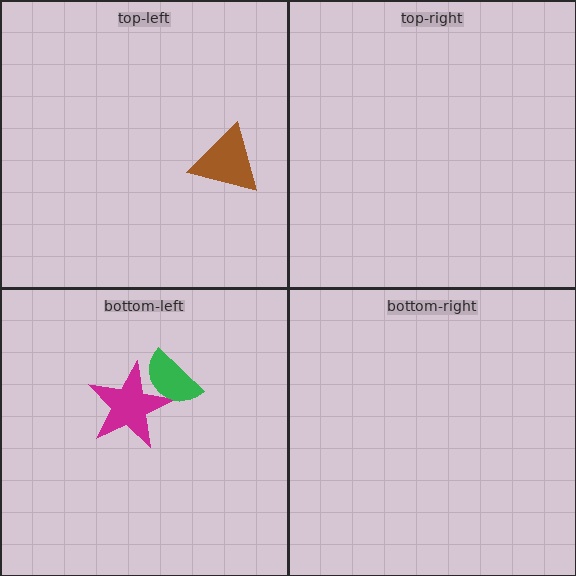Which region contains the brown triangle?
The top-left region.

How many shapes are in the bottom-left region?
2.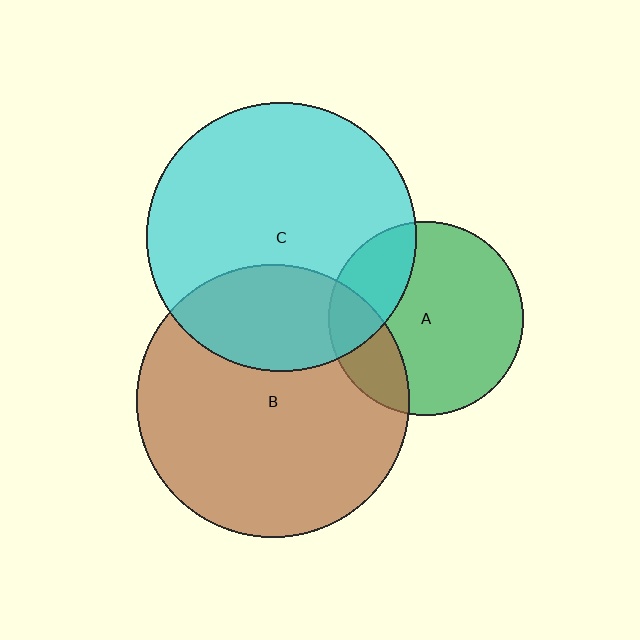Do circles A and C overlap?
Yes.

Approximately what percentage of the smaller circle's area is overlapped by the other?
Approximately 25%.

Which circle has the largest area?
Circle B (brown).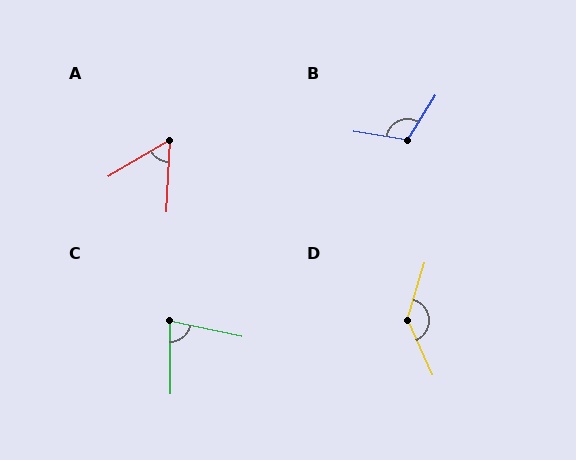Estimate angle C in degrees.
Approximately 78 degrees.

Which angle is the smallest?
A, at approximately 56 degrees.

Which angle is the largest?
D, at approximately 139 degrees.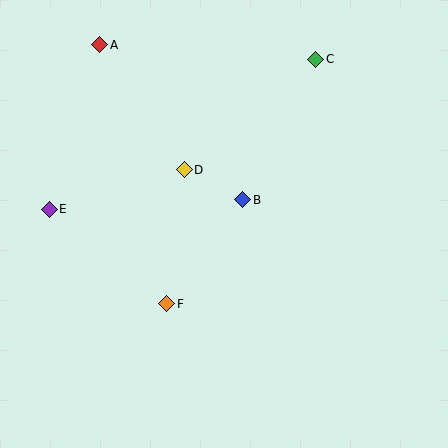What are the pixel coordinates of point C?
Point C is at (316, 59).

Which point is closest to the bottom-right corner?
Point F is closest to the bottom-right corner.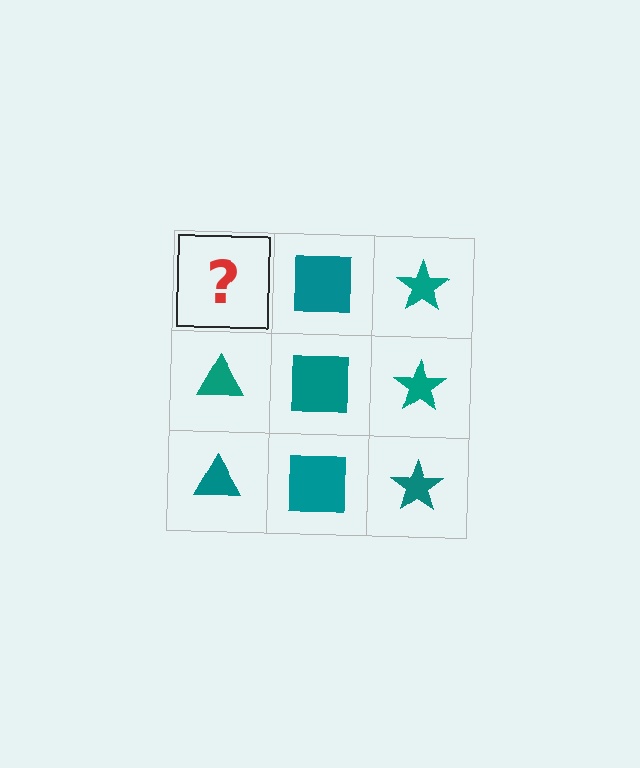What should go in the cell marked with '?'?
The missing cell should contain a teal triangle.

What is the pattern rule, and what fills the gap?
The rule is that each column has a consistent shape. The gap should be filled with a teal triangle.